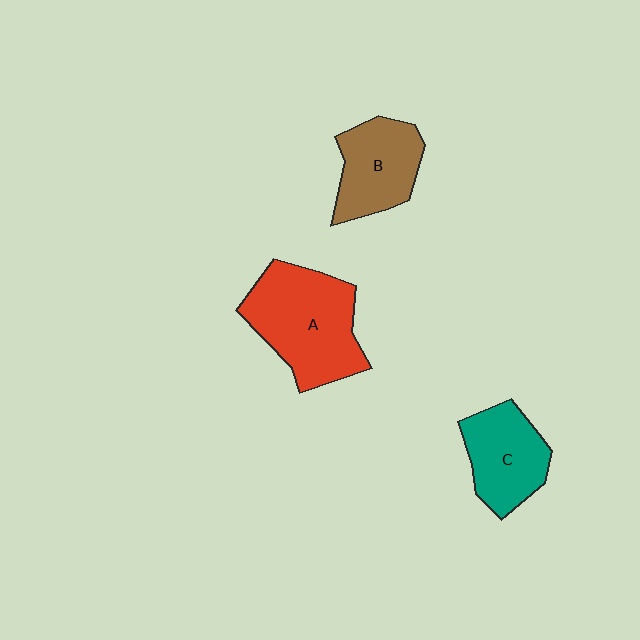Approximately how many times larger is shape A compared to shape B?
Approximately 1.5 times.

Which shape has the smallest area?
Shape B (brown).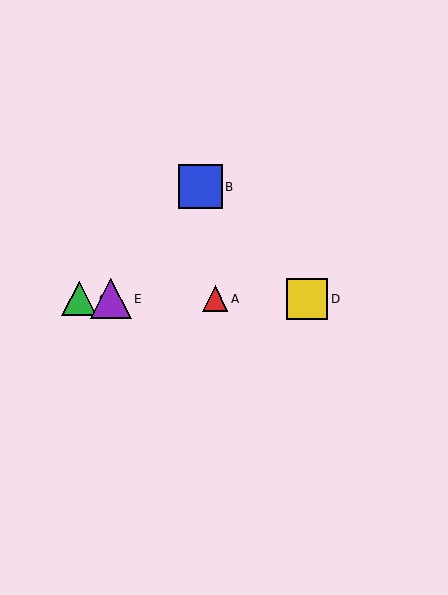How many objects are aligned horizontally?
4 objects (A, C, D, E) are aligned horizontally.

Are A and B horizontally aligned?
No, A is at y≈299 and B is at y≈187.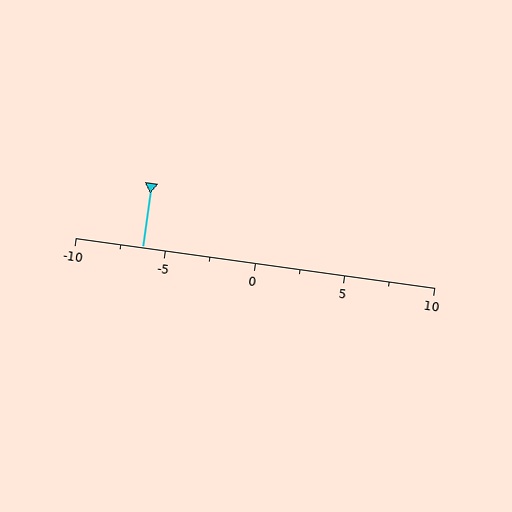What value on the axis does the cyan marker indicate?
The marker indicates approximately -6.2.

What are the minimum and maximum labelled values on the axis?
The axis runs from -10 to 10.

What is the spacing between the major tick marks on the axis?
The major ticks are spaced 5 apart.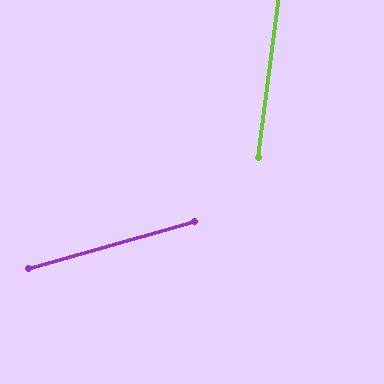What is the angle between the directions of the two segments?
Approximately 67 degrees.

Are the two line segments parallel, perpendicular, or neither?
Neither parallel nor perpendicular — they differ by about 67°.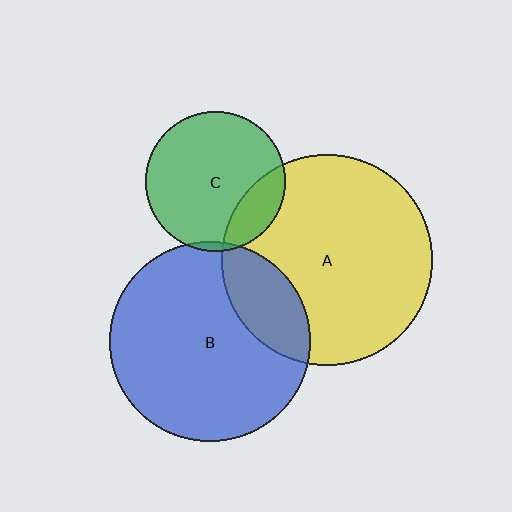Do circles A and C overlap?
Yes.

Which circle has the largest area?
Circle A (yellow).